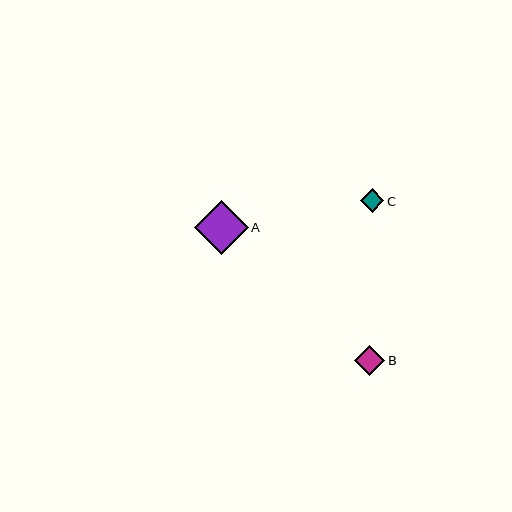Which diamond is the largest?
Diamond A is the largest with a size of approximately 54 pixels.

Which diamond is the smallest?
Diamond C is the smallest with a size of approximately 24 pixels.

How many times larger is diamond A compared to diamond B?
Diamond A is approximately 1.8 times the size of diamond B.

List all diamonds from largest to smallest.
From largest to smallest: A, B, C.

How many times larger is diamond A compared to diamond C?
Diamond A is approximately 2.3 times the size of diamond C.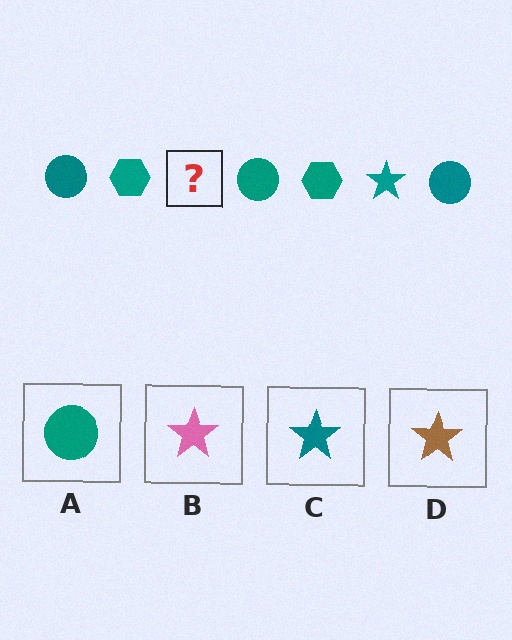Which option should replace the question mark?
Option C.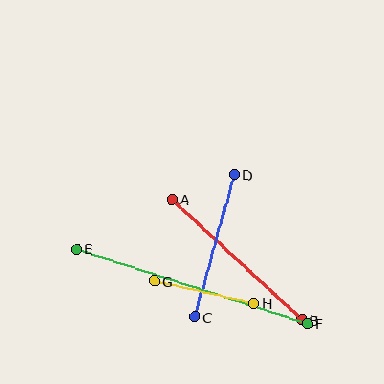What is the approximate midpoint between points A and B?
The midpoint is at approximately (237, 260) pixels.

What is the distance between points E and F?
The distance is approximately 243 pixels.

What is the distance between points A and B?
The distance is approximately 177 pixels.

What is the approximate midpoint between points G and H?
The midpoint is at approximately (204, 292) pixels.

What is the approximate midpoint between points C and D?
The midpoint is at approximately (214, 246) pixels.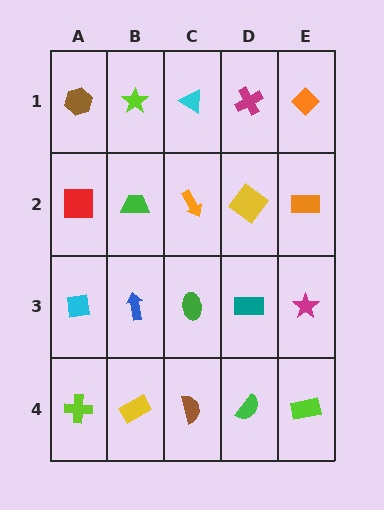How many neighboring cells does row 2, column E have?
3.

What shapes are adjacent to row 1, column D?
A yellow diamond (row 2, column D), a cyan triangle (row 1, column C), an orange diamond (row 1, column E).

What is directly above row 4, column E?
A magenta star.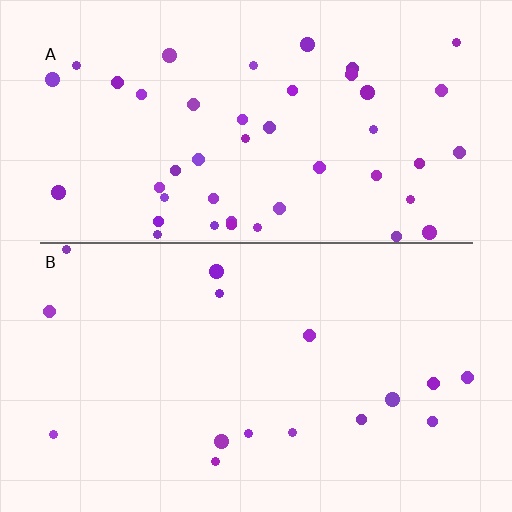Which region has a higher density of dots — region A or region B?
A (the top).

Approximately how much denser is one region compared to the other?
Approximately 3.0× — region A over region B.